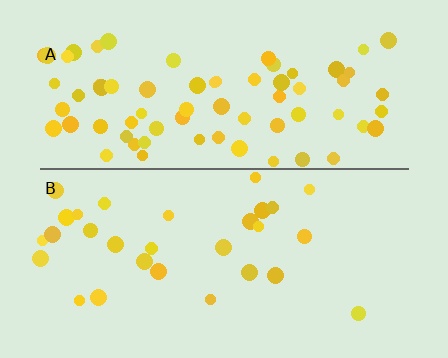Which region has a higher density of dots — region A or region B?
A (the top).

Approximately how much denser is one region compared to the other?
Approximately 2.5× — region A over region B.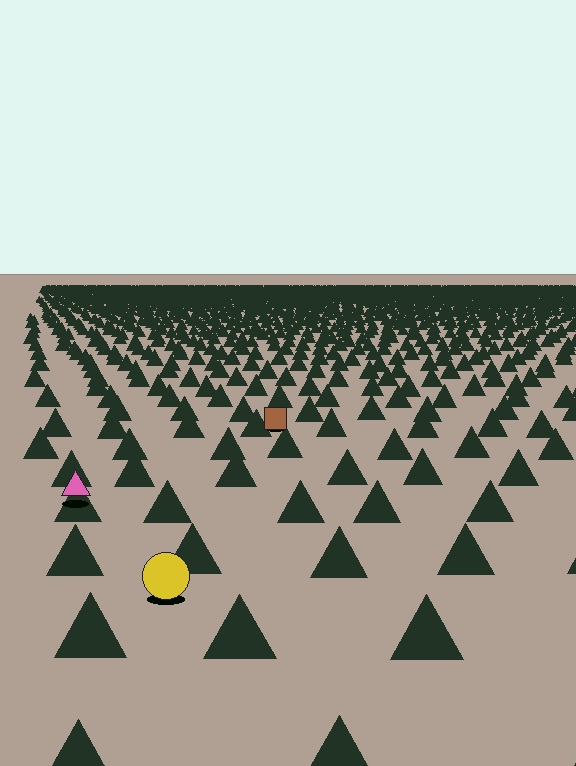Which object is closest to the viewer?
The yellow circle is closest. The texture marks near it are larger and more spread out.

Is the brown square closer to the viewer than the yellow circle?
No. The yellow circle is closer — you can tell from the texture gradient: the ground texture is coarser near it.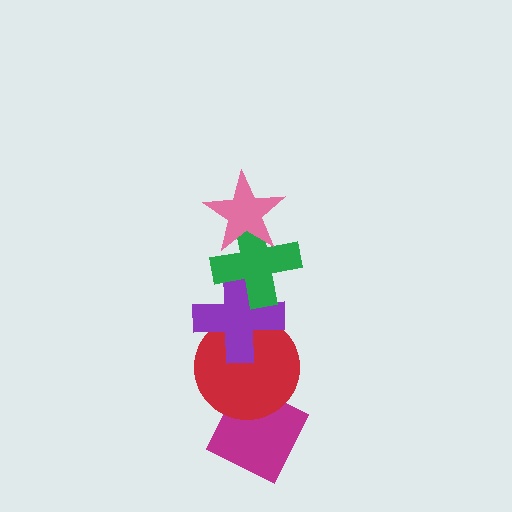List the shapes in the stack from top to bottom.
From top to bottom: the pink star, the green cross, the purple cross, the red circle, the magenta diamond.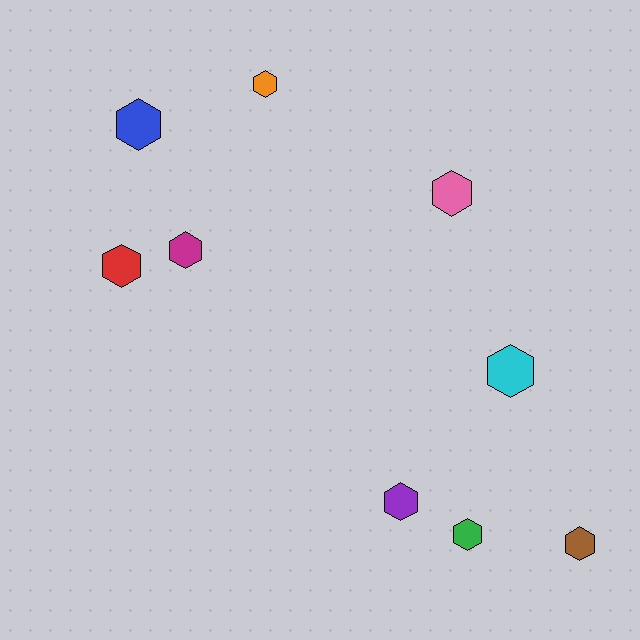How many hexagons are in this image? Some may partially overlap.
There are 9 hexagons.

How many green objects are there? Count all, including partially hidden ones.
There is 1 green object.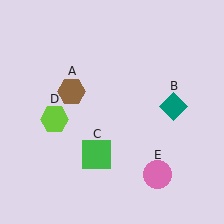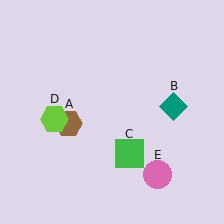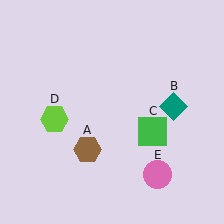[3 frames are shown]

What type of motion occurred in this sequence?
The brown hexagon (object A), green square (object C) rotated counterclockwise around the center of the scene.